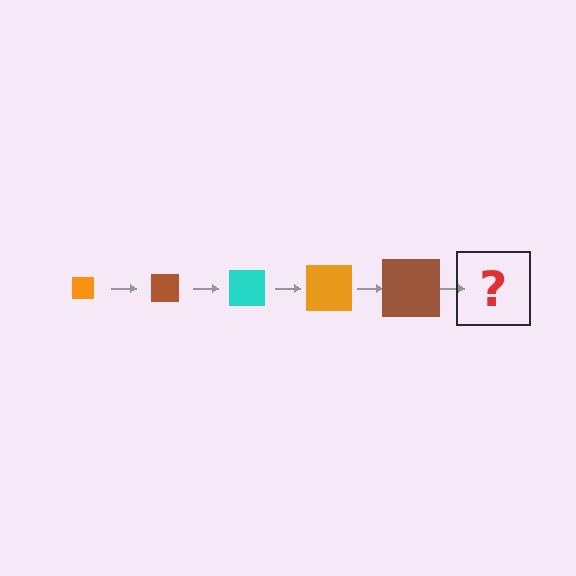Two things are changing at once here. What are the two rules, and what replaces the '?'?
The two rules are that the square grows larger each step and the color cycles through orange, brown, and cyan. The '?' should be a cyan square, larger than the previous one.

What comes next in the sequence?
The next element should be a cyan square, larger than the previous one.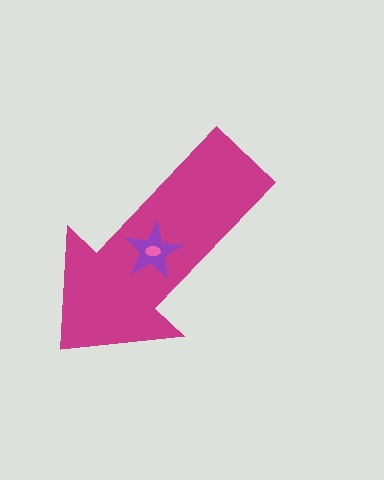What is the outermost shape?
The magenta arrow.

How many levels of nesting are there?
3.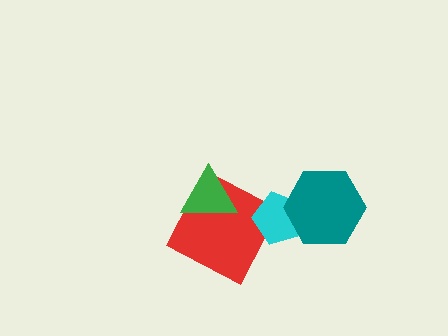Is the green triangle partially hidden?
No, no other shape covers it.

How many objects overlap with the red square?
2 objects overlap with the red square.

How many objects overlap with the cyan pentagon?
2 objects overlap with the cyan pentagon.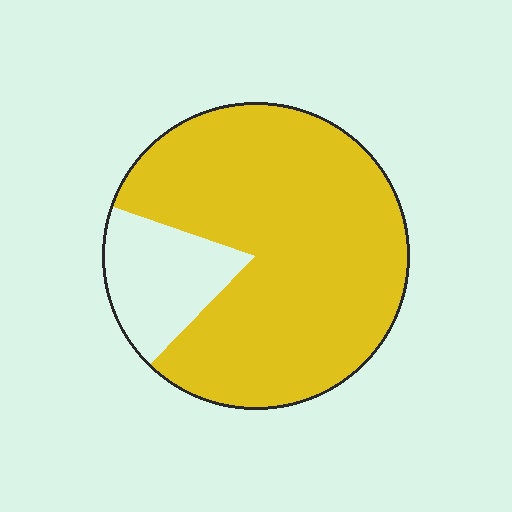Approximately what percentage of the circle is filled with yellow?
Approximately 80%.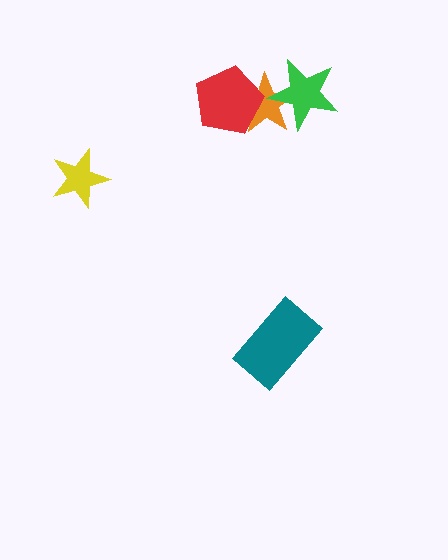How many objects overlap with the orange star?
2 objects overlap with the orange star.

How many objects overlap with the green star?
1 object overlaps with the green star.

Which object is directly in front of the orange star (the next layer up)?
The red pentagon is directly in front of the orange star.